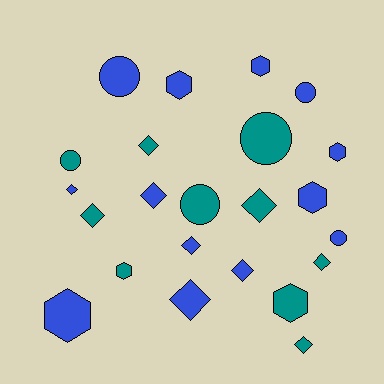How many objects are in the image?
There are 23 objects.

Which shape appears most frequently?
Diamond, with 10 objects.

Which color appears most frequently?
Blue, with 13 objects.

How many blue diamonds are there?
There are 5 blue diamonds.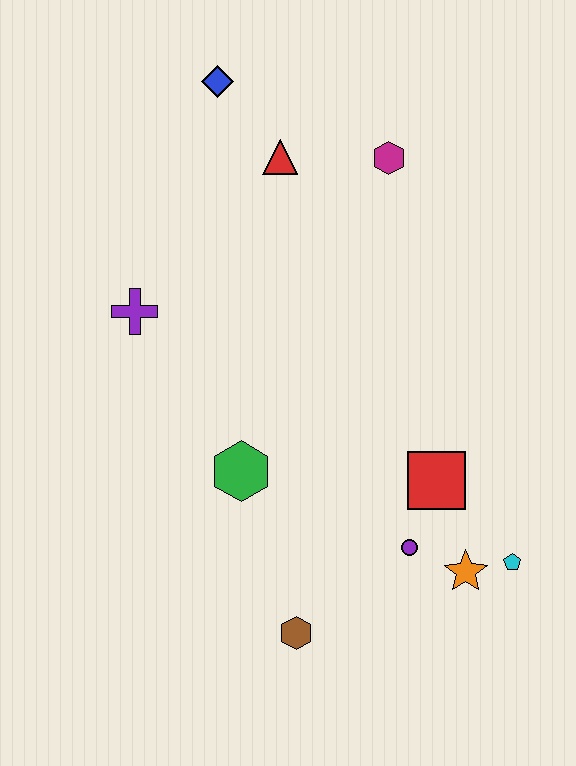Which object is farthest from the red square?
The blue diamond is farthest from the red square.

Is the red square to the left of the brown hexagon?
No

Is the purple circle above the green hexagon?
No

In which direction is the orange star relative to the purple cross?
The orange star is to the right of the purple cross.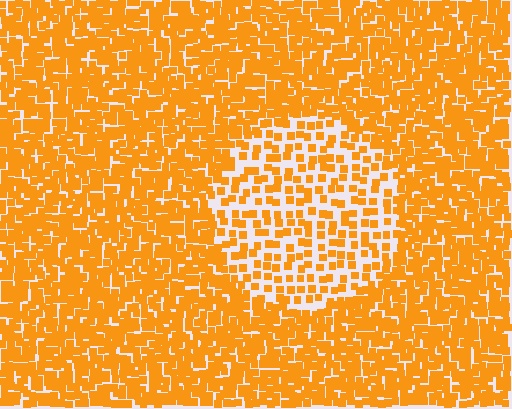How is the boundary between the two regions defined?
The boundary is defined by a change in element density (approximately 2.2x ratio). All elements are the same color, size, and shape.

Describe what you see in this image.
The image contains small orange elements arranged at two different densities. A circle-shaped region is visible where the elements are less densely packed than the surrounding area.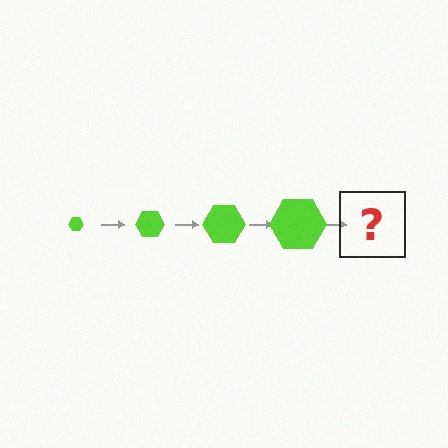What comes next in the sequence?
The next element should be a lime hexagon, larger than the previous one.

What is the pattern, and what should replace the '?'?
The pattern is that the hexagon gets progressively larger each step. The '?' should be a lime hexagon, larger than the previous one.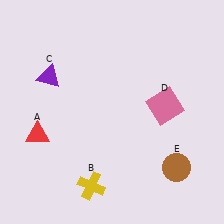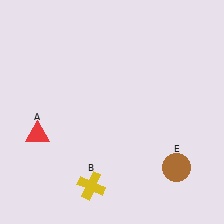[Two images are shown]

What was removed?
The pink square (D), the purple triangle (C) were removed in Image 2.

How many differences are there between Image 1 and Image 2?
There are 2 differences between the two images.